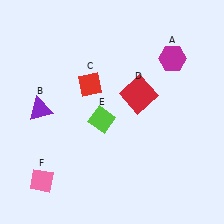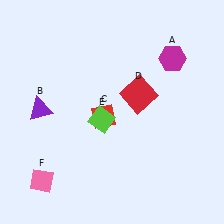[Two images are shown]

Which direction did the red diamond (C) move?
The red diamond (C) moved down.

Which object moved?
The red diamond (C) moved down.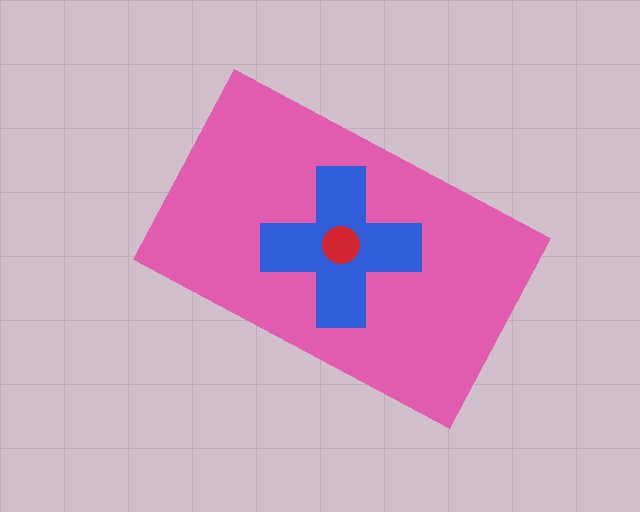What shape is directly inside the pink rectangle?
The blue cross.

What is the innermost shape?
The red circle.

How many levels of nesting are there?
3.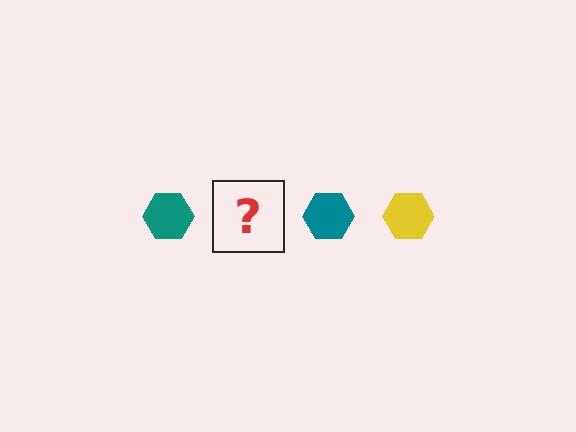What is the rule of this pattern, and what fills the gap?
The rule is that the pattern cycles through teal, yellow hexagons. The gap should be filled with a yellow hexagon.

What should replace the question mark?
The question mark should be replaced with a yellow hexagon.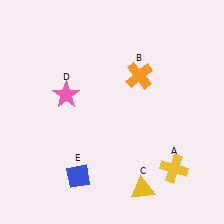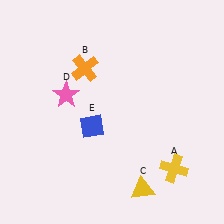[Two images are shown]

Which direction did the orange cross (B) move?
The orange cross (B) moved left.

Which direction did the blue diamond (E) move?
The blue diamond (E) moved up.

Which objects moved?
The objects that moved are: the orange cross (B), the blue diamond (E).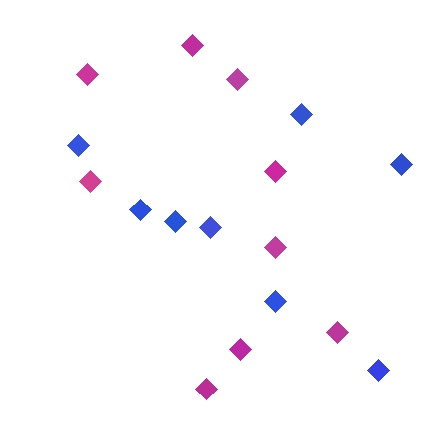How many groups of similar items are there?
There are 2 groups: one group of magenta diamonds (9) and one group of blue diamonds (8).